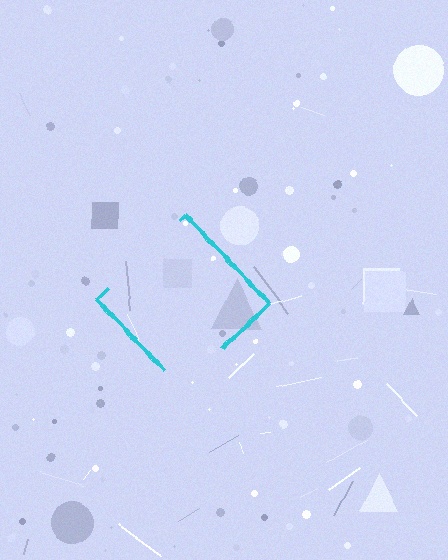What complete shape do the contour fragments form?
The contour fragments form a diamond.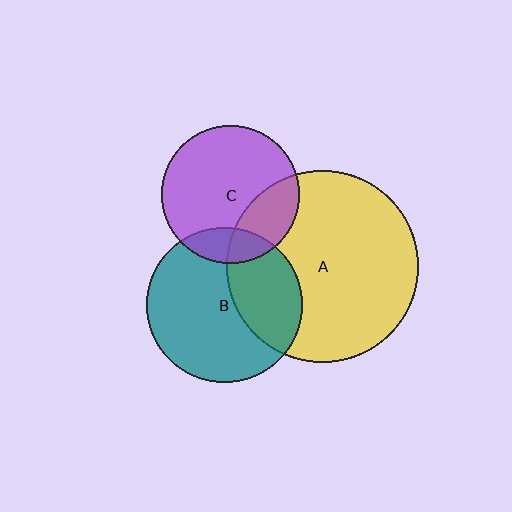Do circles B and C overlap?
Yes.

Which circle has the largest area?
Circle A (yellow).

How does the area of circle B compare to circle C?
Approximately 1.3 times.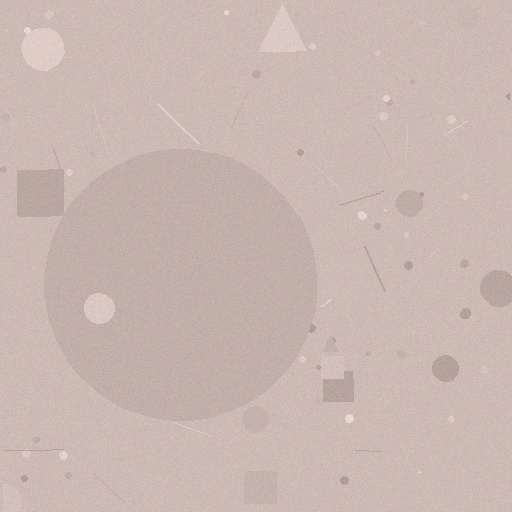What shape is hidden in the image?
A circle is hidden in the image.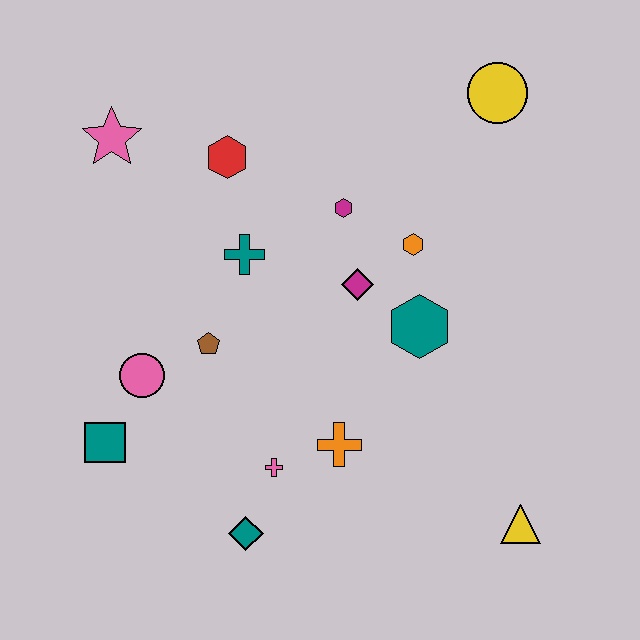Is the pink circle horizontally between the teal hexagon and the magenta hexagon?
No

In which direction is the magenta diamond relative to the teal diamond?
The magenta diamond is above the teal diamond.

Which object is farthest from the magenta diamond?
The teal square is farthest from the magenta diamond.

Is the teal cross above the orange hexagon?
No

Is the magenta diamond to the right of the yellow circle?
No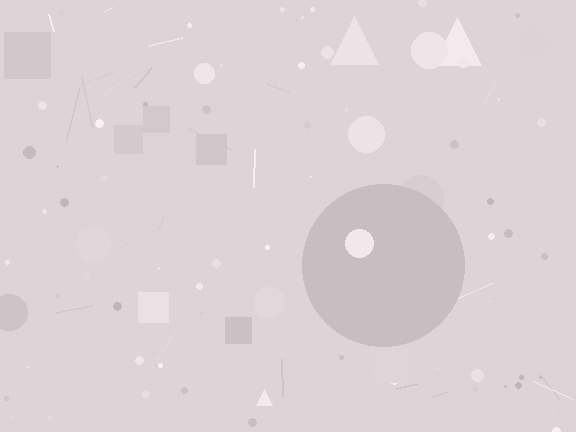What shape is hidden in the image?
A circle is hidden in the image.